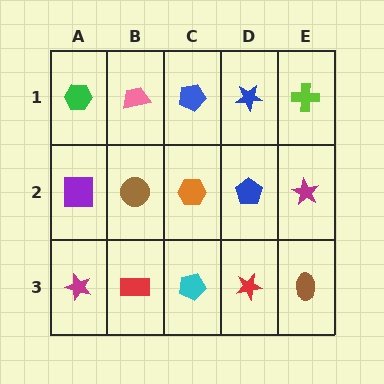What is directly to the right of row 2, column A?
A brown circle.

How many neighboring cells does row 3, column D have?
3.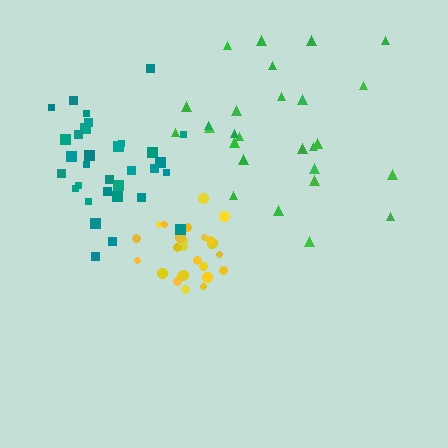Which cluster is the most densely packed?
Yellow.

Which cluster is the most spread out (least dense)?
Green.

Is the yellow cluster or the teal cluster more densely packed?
Yellow.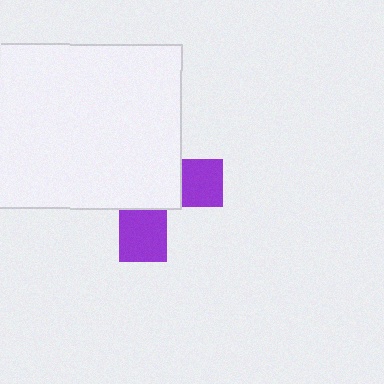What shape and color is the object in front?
The object in front is a white rectangle.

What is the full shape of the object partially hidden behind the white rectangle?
The partially hidden object is a purple cross.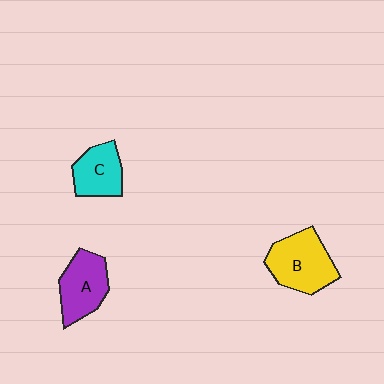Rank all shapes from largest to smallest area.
From largest to smallest: B (yellow), A (purple), C (cyan).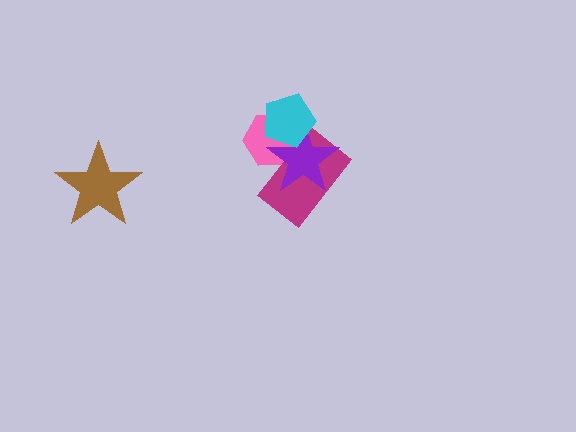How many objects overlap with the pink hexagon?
3 objects overlap with the pink hexagon.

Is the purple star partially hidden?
Yes, it is partially covered by another shape.